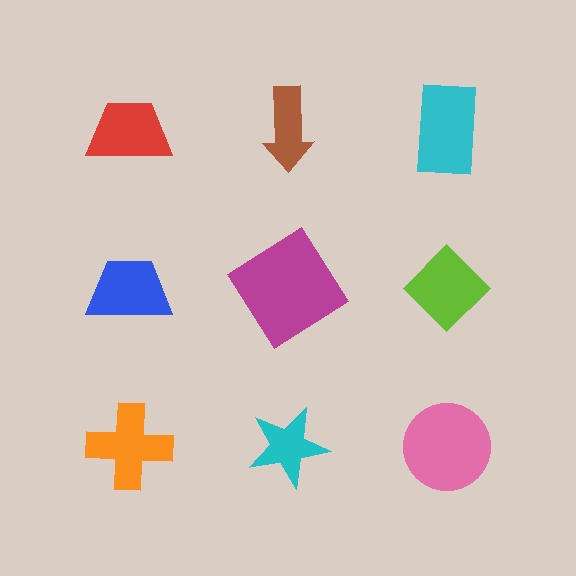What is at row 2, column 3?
A lime diamond.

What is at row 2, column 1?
A blue trapezoid.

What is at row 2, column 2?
A magenta diamond.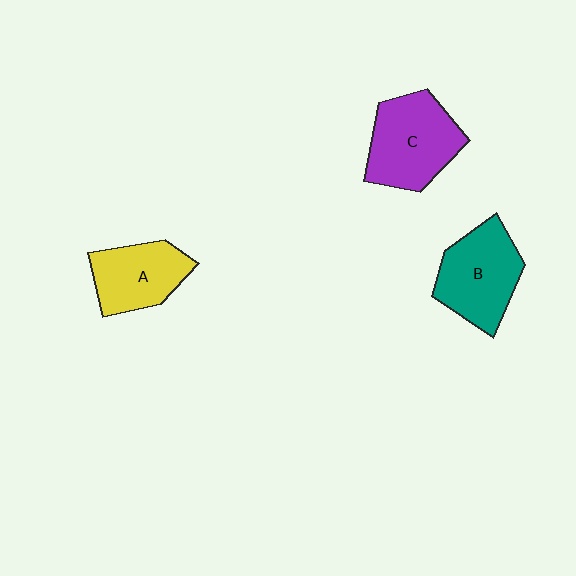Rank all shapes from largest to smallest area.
From largest to smallest: C (purple), B (teal), A (yellow).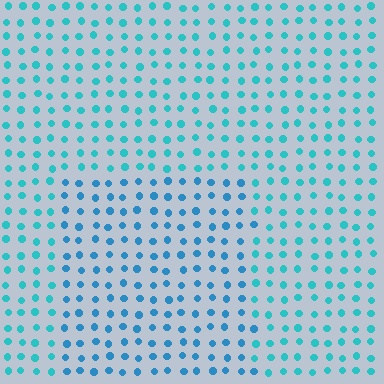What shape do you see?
I see a rectangle.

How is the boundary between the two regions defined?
The boundary is defined purely by a slight shift in hue (about 22 degrees). Spacing, size, and orientation are identical on both sides.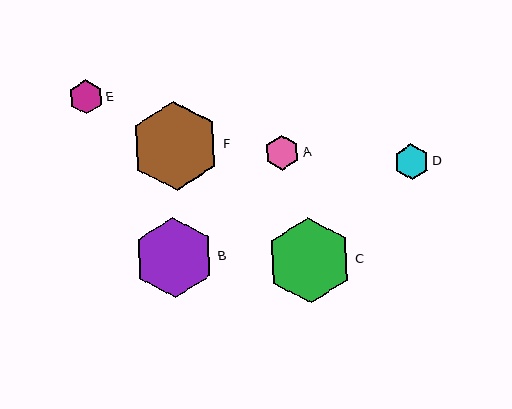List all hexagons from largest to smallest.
From largest to smallest: F, C, B, D, A, E.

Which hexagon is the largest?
Hexagon F is the largest with a size of approximately 89 pixels.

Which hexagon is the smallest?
Hexagon E is the smallest with a size of approximately 34 pixels.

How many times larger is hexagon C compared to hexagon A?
Hexagon C is approximately 2.4 times the size of hexagon A.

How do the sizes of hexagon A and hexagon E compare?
Hexagon A and hexagon E are approximately the same size.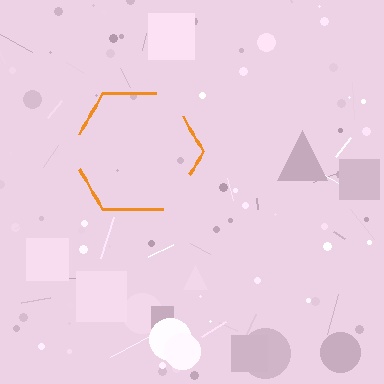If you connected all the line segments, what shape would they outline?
They would outline a hexagon.